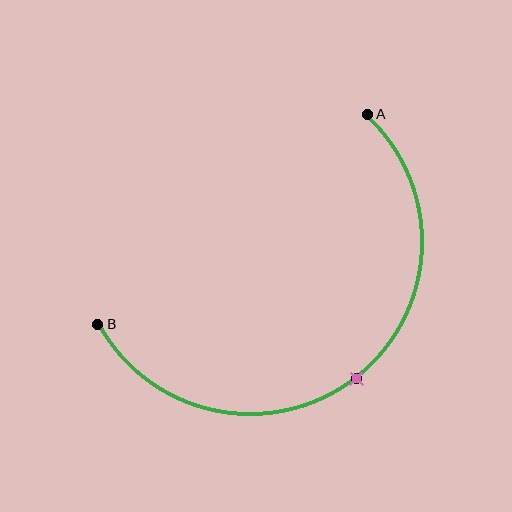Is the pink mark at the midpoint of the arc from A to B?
Yes. The pink mark lies on the arc at equal arc-length from both A and B — it is the arc midpoint.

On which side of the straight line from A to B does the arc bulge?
The arc bulges below and to the right of the straight line connecting A and B.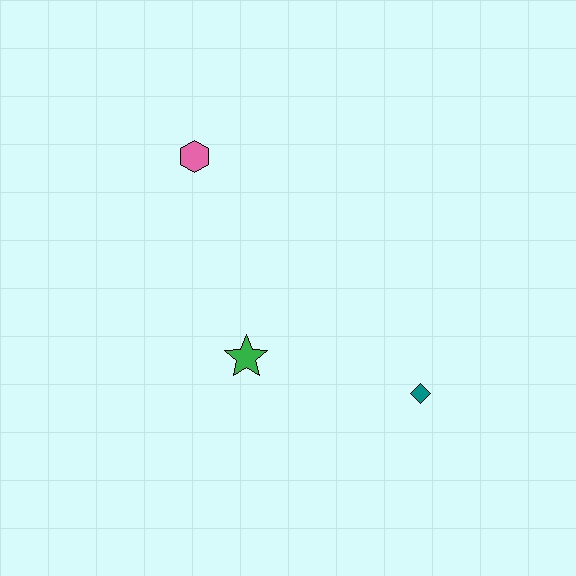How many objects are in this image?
There are 3 objects.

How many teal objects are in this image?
There is 1 teal object.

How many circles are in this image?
There are no circles.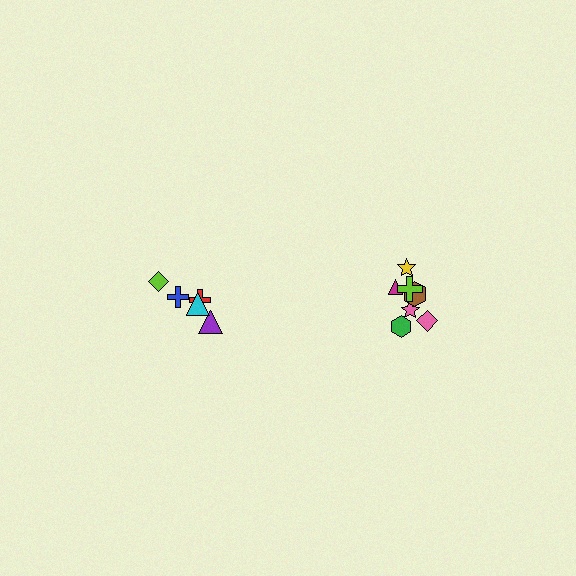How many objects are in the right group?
There are 7 objects.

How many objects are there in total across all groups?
There are 12 objects.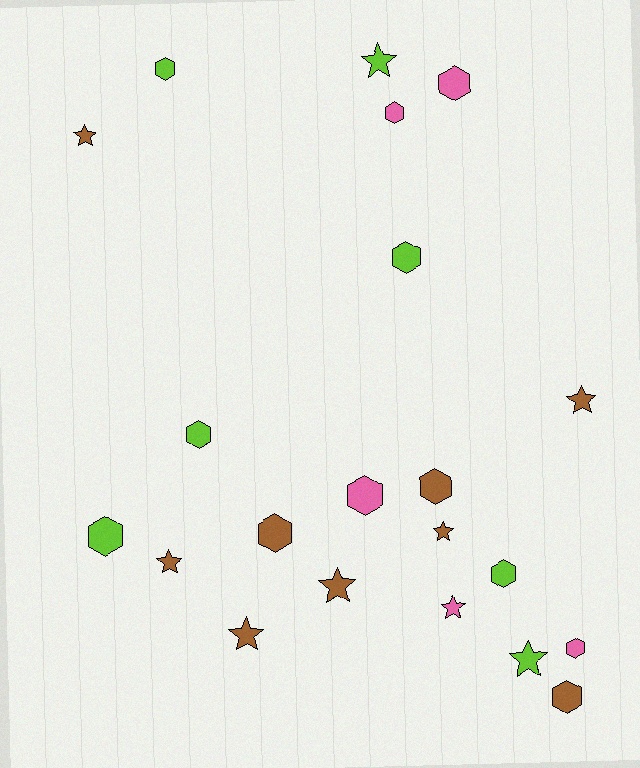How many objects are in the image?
There are 21 objects.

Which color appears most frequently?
Brown, with 9 objects.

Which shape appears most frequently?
Hexagon, with 12 objects.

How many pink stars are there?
There is 1 pink star.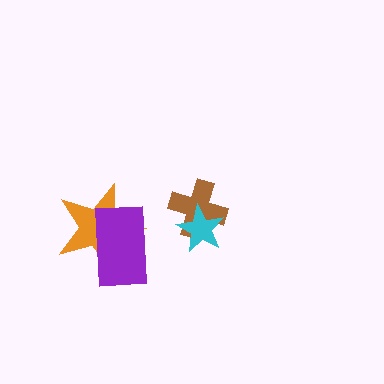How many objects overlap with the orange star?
1 object overlaps with the orange star.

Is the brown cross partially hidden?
Yes, it is partially covered by another shape.